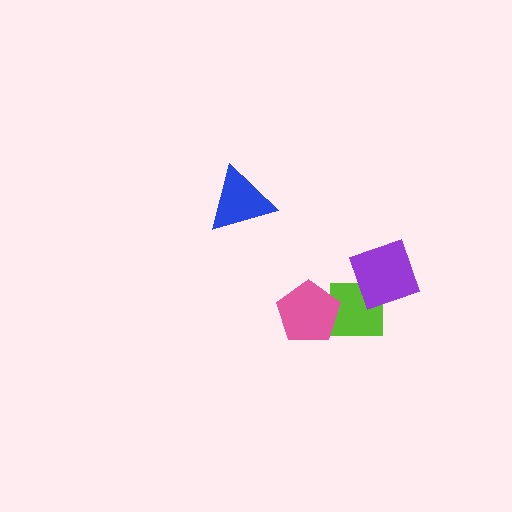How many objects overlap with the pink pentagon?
1 object overlaps with the pink pentagon.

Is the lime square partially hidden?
Yes, it is partially covered by another shape.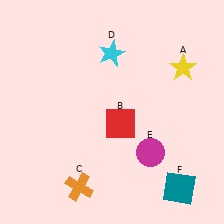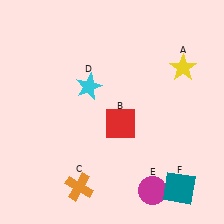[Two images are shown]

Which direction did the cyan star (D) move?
The cyan star (D) moved down.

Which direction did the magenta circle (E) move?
The magenta circle (E) moved down.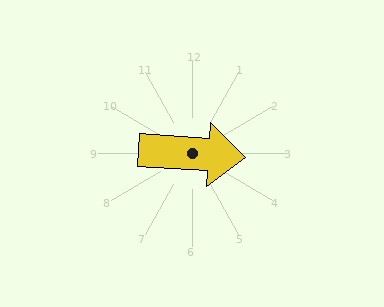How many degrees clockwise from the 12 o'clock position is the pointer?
Approximately 94 degrees.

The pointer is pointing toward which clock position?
Roughly 3 o'clock.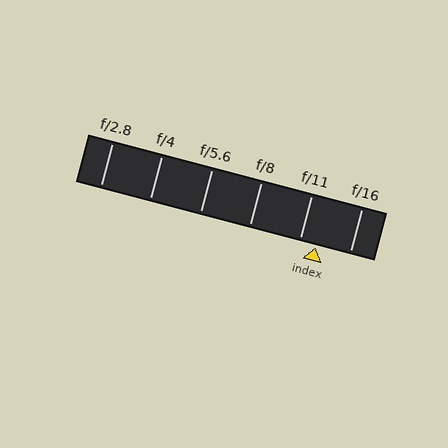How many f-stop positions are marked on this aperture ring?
There are 6 f-stop positions marked.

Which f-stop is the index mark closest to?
The index mark is closest to f/11.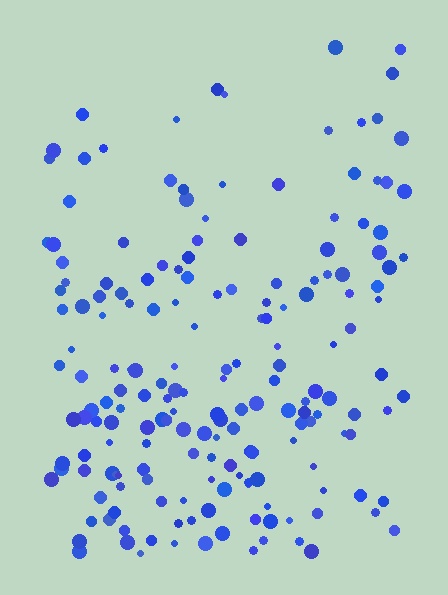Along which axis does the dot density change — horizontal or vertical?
Vertical.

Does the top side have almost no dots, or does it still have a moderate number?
Still a moderate number, just noticeably fewer than the bottom.